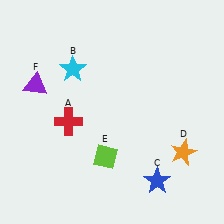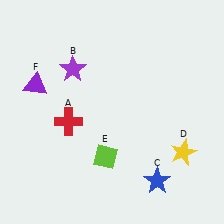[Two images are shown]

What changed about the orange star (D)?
In Image 1, D is orange. In Image 2, it changed to yellow.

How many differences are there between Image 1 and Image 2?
There are 2 differences between the two images.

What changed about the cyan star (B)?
In Image 1, B is cyan. In Image 2, it changed to purple.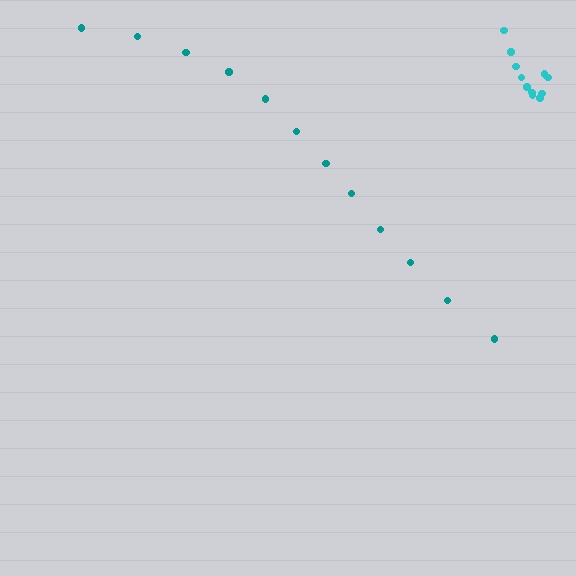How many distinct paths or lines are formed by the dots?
There are 2 distinct paths.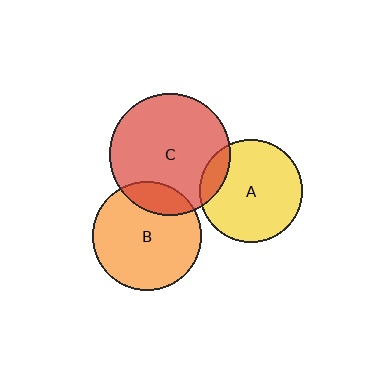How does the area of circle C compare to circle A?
Approximately 1.4 times.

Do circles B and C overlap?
Yes.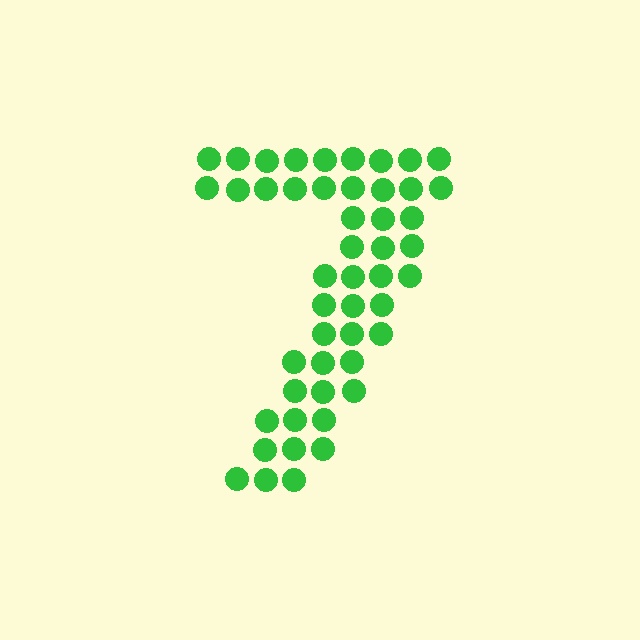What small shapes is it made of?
It is made of small circles.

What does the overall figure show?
The overall figure shows the digit 7.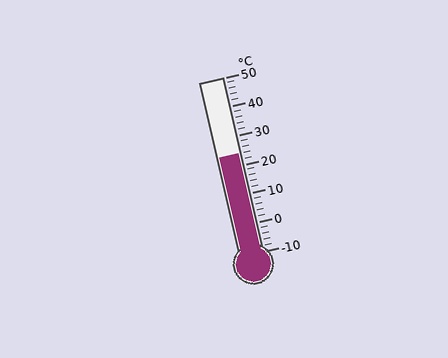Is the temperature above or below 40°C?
The temperature is below 40°C.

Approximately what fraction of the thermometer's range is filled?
The thermometer is filled to approximately 55% of its range.